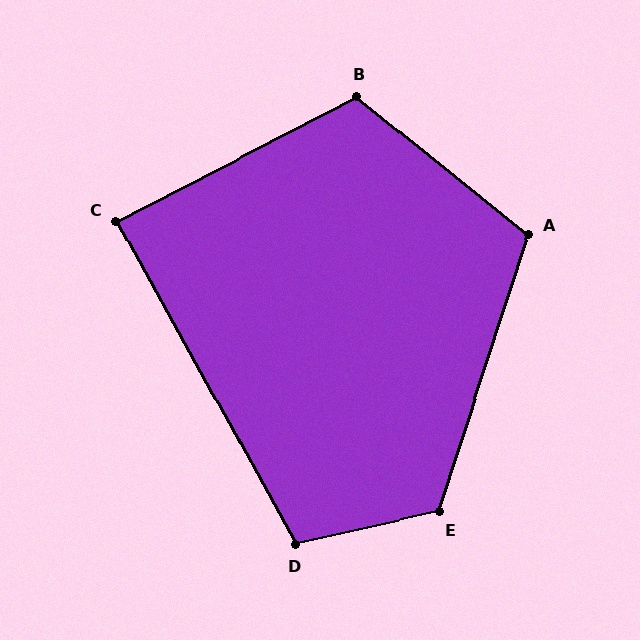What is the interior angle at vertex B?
Approximately 114 degrees (obtuse).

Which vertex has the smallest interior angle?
C, at approximately 89 degrees.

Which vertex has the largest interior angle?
E, at approximately 121 degrees.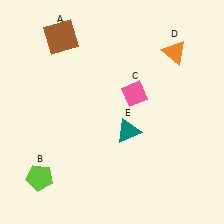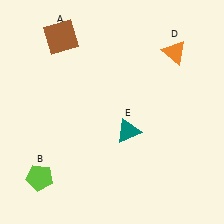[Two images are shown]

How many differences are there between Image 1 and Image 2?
There is 1 difference between the two images.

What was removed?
The pink diamond (C) was removed in Image 2.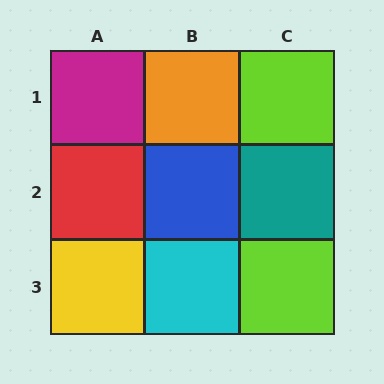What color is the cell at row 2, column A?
Red.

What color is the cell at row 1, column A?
Magenta.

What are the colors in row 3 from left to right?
Yellow, cyan, lime.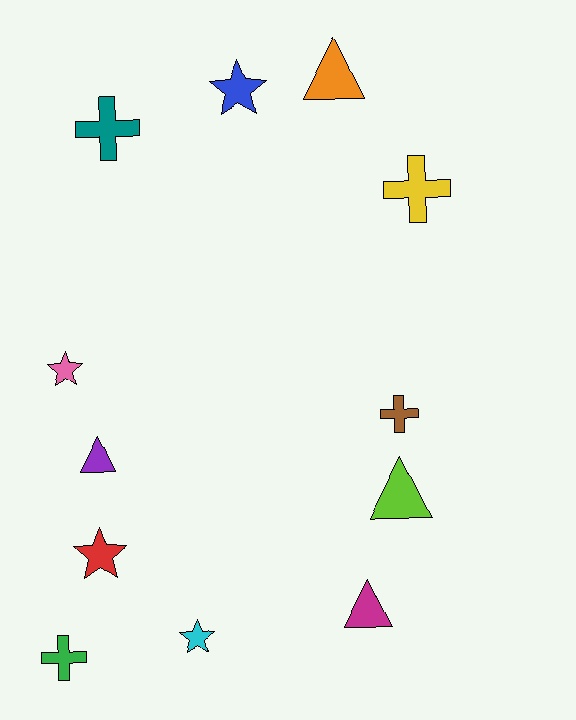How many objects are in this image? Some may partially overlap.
There are 12 objects.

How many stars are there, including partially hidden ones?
There are 4 stars.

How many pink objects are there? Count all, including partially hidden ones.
There is 1 pink object.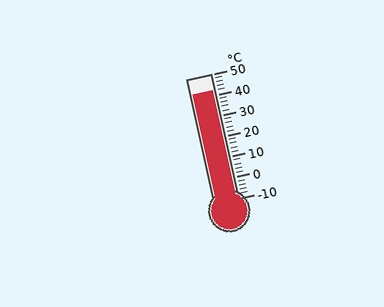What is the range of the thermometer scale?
The thermometer scale ranges from -10°C to 50°C.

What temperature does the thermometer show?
The thermometer shows approximately 42°C.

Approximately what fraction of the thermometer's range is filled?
The thermometer is filled to approximately 85% of its range.